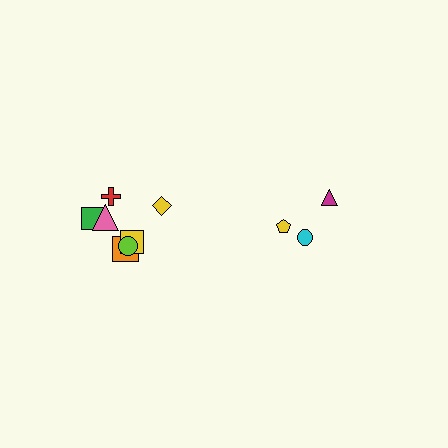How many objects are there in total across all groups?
There are 10 objects.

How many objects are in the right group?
There are 3 objects.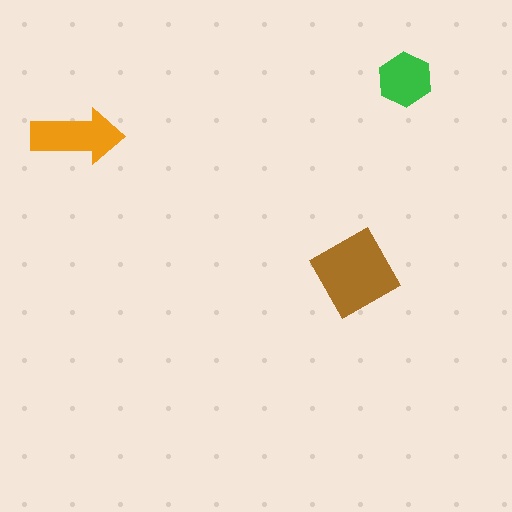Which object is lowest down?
The brown square is bottommost.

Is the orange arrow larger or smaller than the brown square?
Smaller.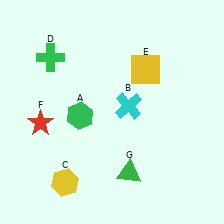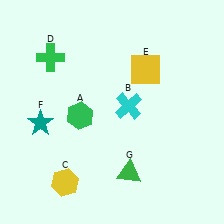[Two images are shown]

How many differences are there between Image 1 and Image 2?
There is 1 difference between the two images.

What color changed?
The star (F) changed from red in Image 1 to teal in Image 2.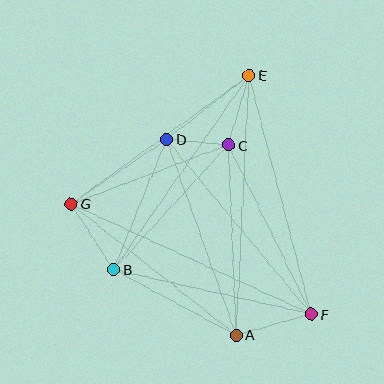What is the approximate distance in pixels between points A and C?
The distance between A and C is approximately 190 pixels.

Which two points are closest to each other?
Points C and D are closest to each other.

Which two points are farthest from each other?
Points F and G are farthest from each other.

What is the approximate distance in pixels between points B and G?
The distance between B and G is approximately 78 pixels.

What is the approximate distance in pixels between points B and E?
The distance between B and E is approximately 237 pixels.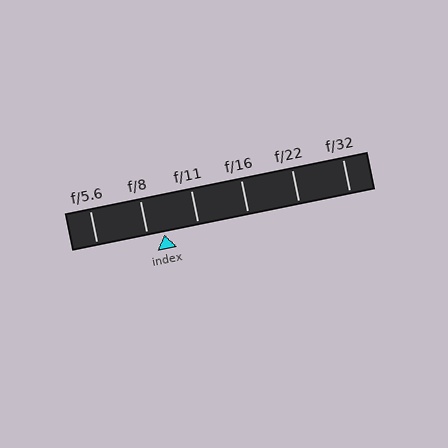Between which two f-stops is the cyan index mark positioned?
The index mark is between f/8 and f/11.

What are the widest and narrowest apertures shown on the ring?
The widest aperture shown is f/5.6 and the narrowest is f/32.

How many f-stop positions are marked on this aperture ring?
There are 6 f-stop positions marked.